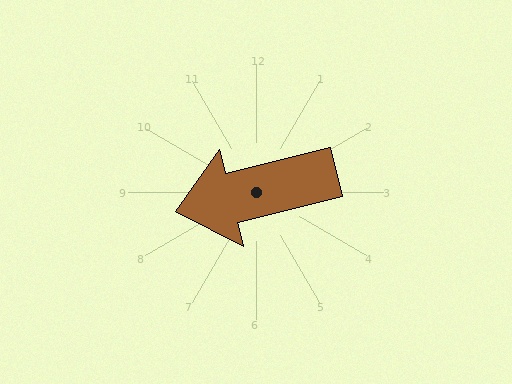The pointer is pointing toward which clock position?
Roughly 9 o'clock.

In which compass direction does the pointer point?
West.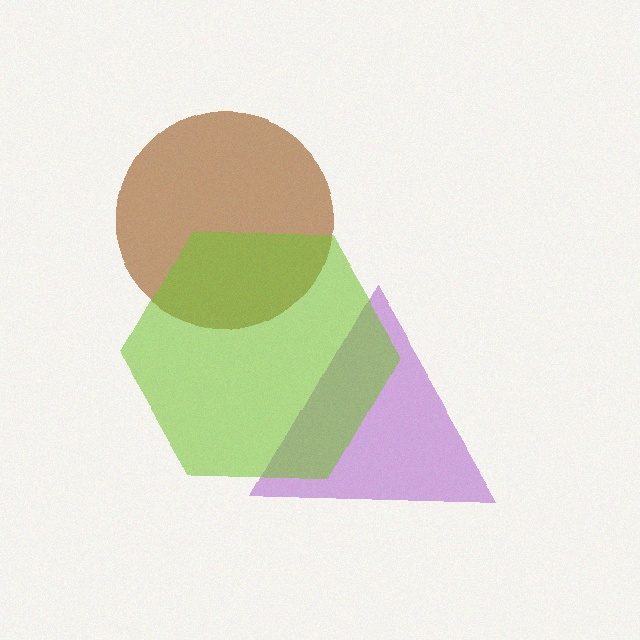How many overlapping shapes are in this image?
There are 3 overlapping shapes in the image.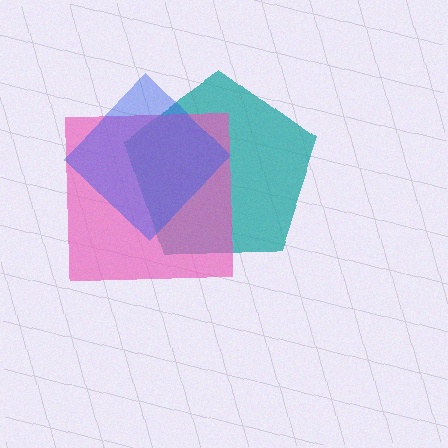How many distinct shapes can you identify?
There are 3 distinct shapes: a teal pentagon, a pink square, a blue diamond.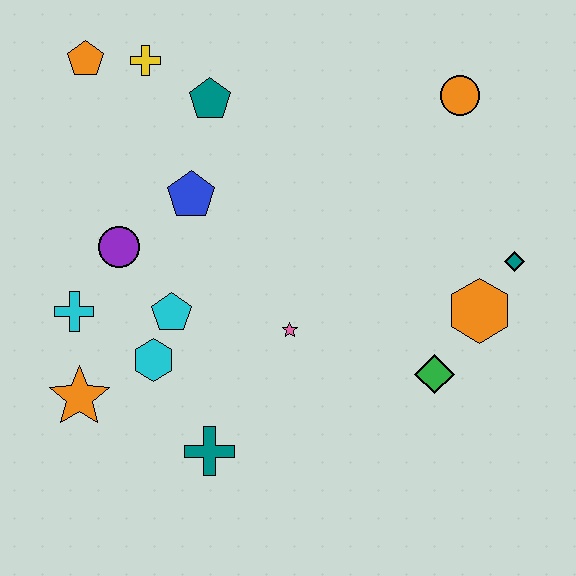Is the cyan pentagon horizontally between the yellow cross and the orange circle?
Yes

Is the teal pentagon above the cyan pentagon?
Yes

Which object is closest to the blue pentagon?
The purple circle is closest to the blue pentagon.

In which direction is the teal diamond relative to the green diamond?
The teal diamond is above the green diamond.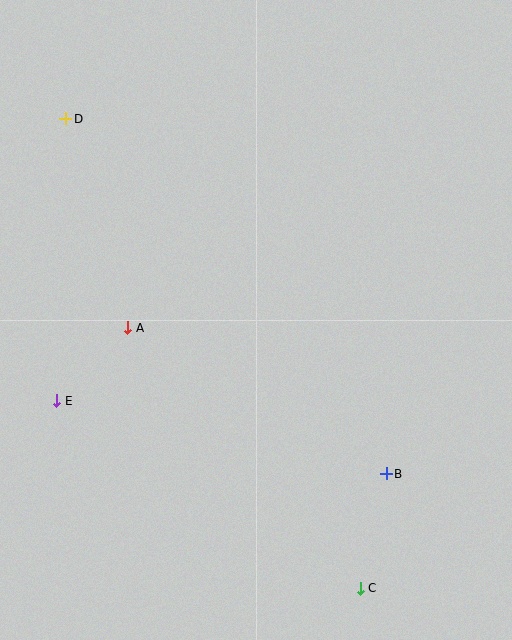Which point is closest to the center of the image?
Point A at (128, 328) is closest to the center.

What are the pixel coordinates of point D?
Point D is at (66, 119).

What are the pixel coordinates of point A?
Point A is at (128, 328).